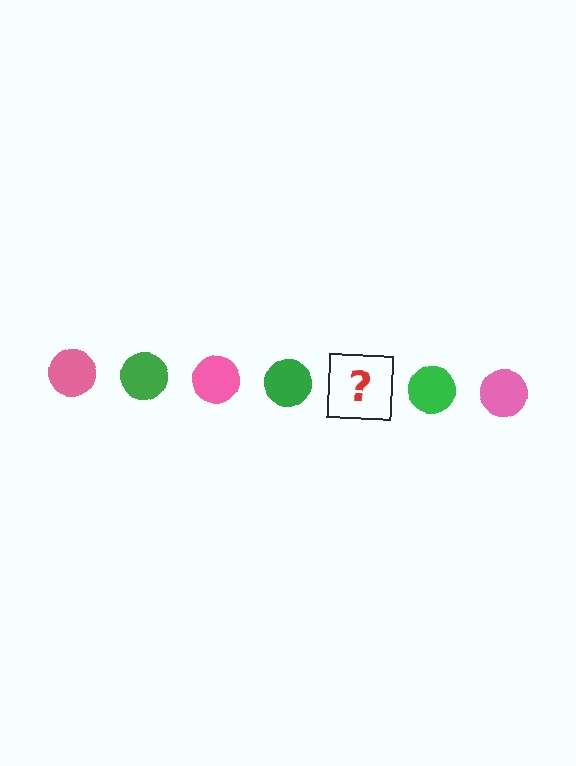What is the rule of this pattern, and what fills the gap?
The rule is that the pattern cycles through pink, green circles. The gap should be filled with a pink circle.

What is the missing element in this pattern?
The missing element is a pink circle.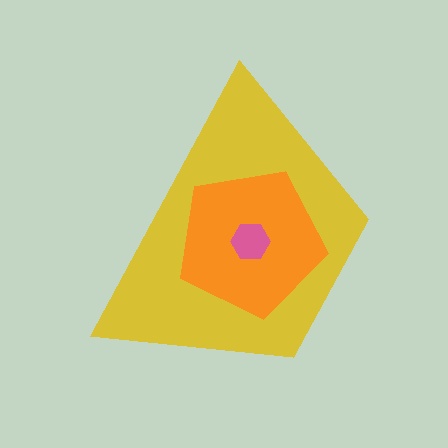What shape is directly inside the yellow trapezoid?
The orange pentagon.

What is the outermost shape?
The yellow trapezoid.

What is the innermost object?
The pink hexagon.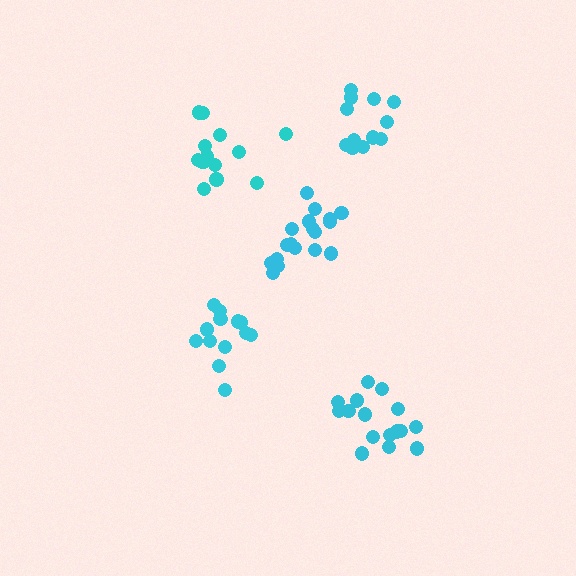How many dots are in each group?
Group 1: 16 dots, Group 2: 13 dots, Group 3: 18 dots, Group 4: 12 dots, Group 5: 14 dots (73 total).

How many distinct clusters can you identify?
There are 5 distinct clusters.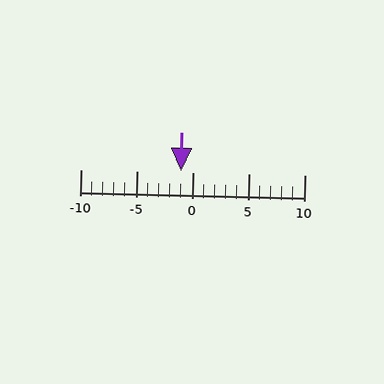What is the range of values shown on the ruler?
The ruler shows values from -10 to 10.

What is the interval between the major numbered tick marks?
The major tick marks are spaced 5 units apart.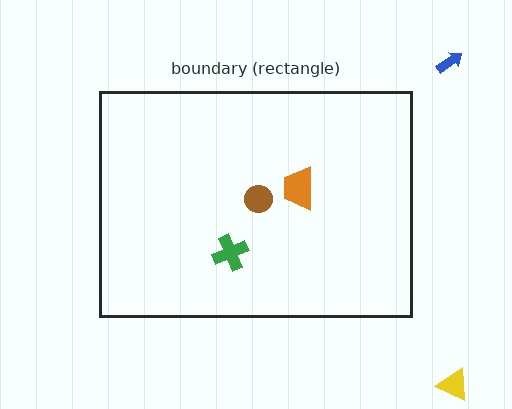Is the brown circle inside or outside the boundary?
Inside.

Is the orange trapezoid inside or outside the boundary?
Inside.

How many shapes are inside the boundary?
3 inside, 2 outside.